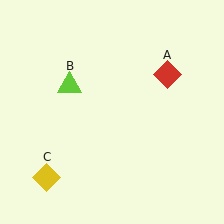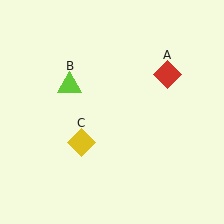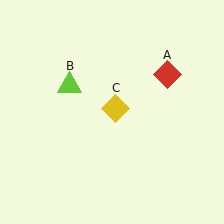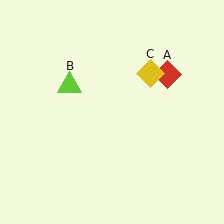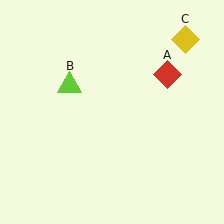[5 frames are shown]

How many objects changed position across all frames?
1 object changed position: yellow diamond (object C).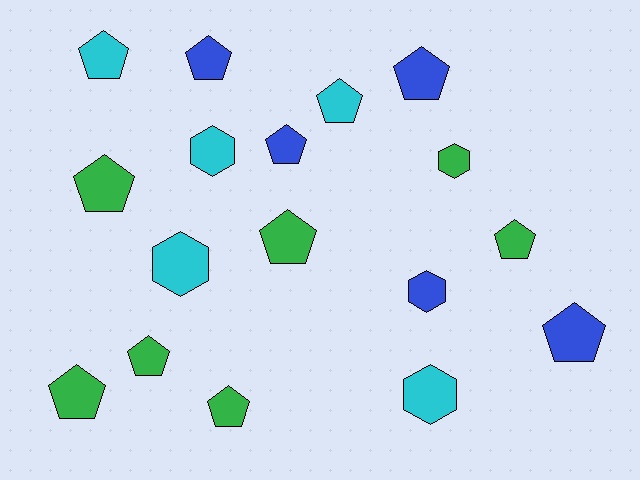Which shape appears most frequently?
Pentagon, with 12 objects.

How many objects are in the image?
There are 17 objects.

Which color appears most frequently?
Green, with 7 objects.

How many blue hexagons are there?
There is 1 blue hexagon.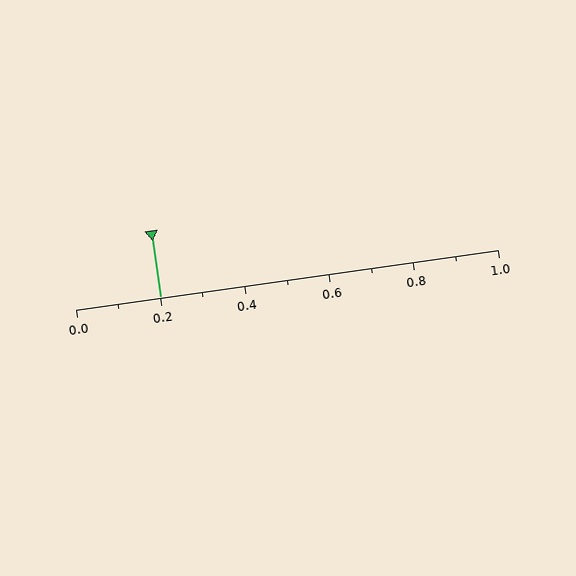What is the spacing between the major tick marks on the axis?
The major ticks are spaced 0.2 apart.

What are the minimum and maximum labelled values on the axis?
The axis runs from 0.0 to 1.0.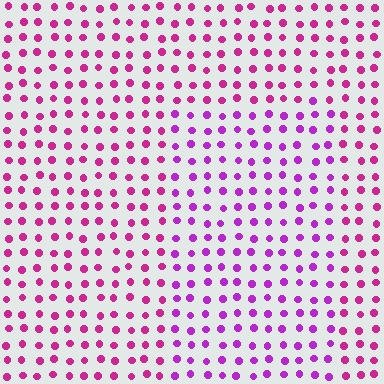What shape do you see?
I see a rectangle.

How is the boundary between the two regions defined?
The boundary is defined purely by a slight shift in hue (about 28 degrees). Spacing, size, and orientation are identical on both sides.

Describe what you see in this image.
The image is filled with small magenta elements in a uniform arrangement. A rectangle-shaped region is visible where the elements are tinted to a slightly different hue, forming a subtle color boundary.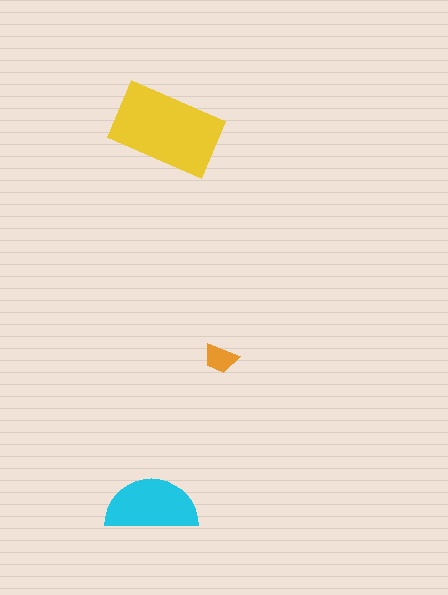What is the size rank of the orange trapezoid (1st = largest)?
3rd.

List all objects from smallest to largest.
The orange trapezoid, the cyan semicircle, the yellow rectangle.